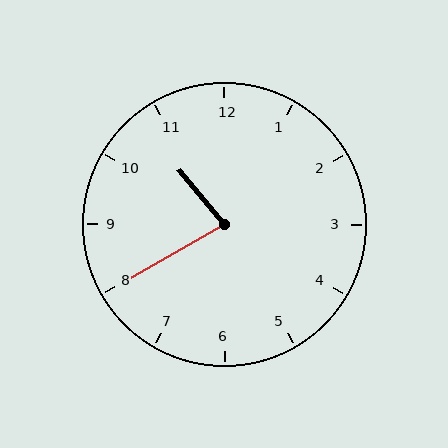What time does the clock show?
10:40.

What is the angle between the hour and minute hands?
Approximately 80 degrees.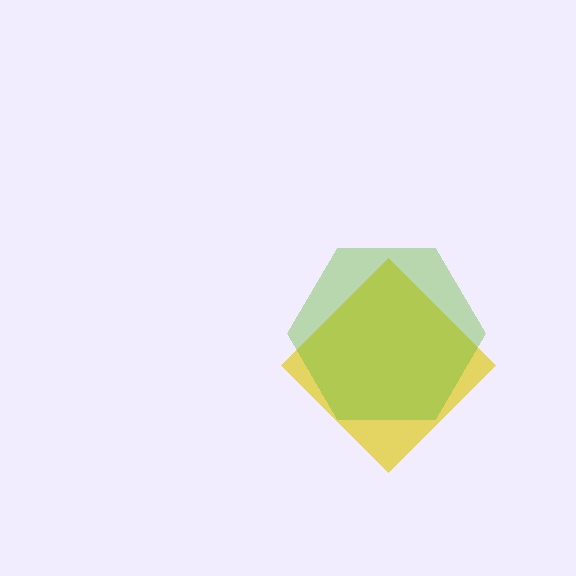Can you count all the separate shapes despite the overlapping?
Yes, there are 2 separate shapes.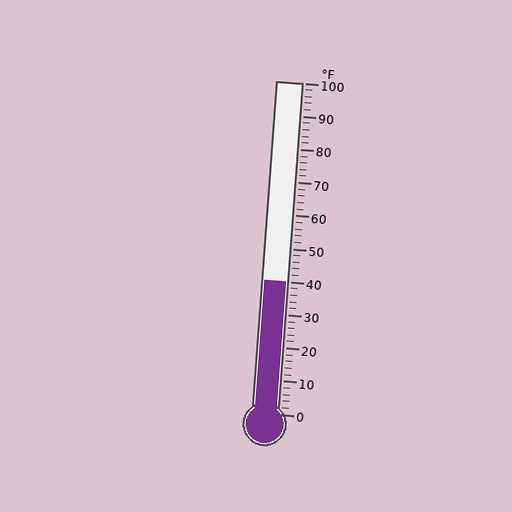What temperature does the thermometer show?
The thermometer shows approximately 40°F.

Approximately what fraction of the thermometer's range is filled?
The thermometer is filled to approximately 40% of its range.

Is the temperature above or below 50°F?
The temperature is below 50°F.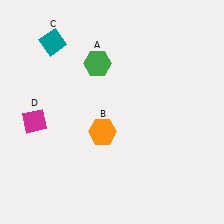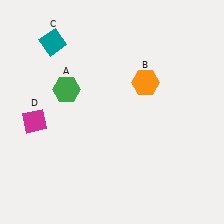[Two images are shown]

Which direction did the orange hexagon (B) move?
The orange hexagon (B) moved up.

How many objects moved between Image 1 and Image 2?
2 objects moved between the two images.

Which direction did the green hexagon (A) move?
The green hexagon (A) moved left.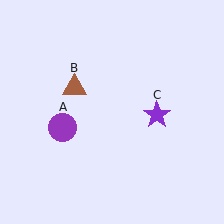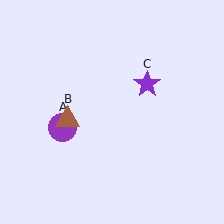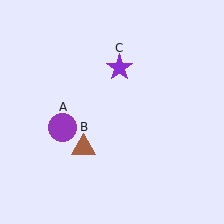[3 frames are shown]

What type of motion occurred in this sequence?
The brown triangle (object B), purple star (object C) rotated counterclockwise around the center of the scene.